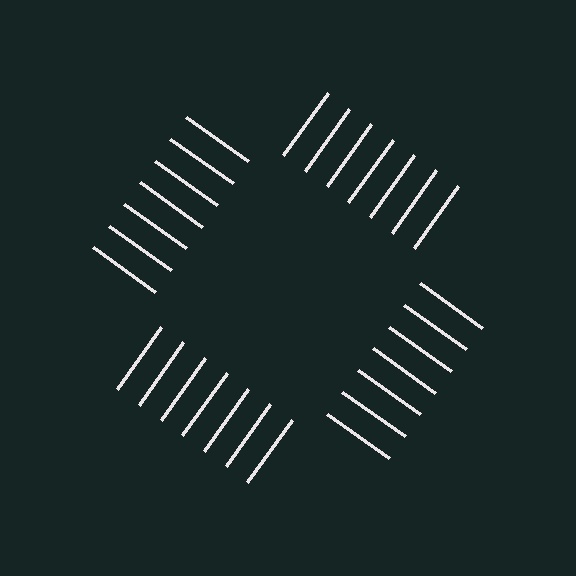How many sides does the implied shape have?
4 sides — the line-ends trace a square.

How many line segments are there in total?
28 — 7 along each of the 4 edges.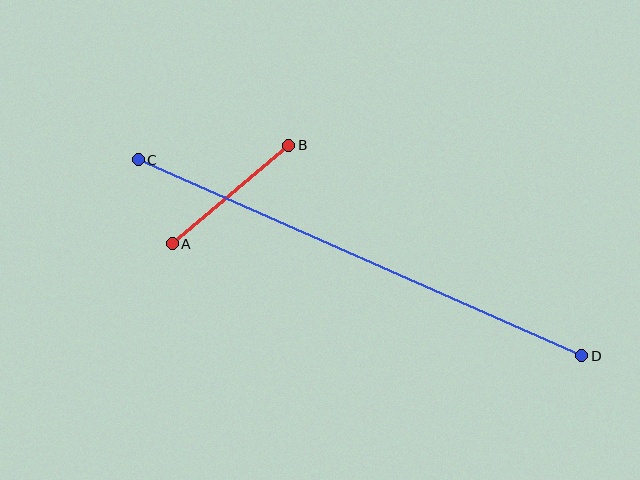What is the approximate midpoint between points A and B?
The midpoint is at approximately (231, 194) pixels.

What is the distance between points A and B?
The distance is approximately 153 pixels.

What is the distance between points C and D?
The distance is approximately 485 pixels.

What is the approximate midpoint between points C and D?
The midpoint is at approximately (360, 258) pixels.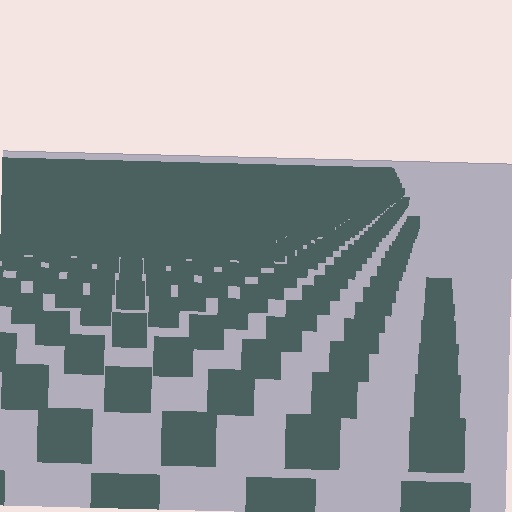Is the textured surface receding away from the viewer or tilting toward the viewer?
The surface is receding away from the viewer. Texture elements get smaller and denser toward the top.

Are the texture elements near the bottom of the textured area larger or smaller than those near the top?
Larger. Near the bottom, elements are closer to the viewer and appear at a bigger on-screen size.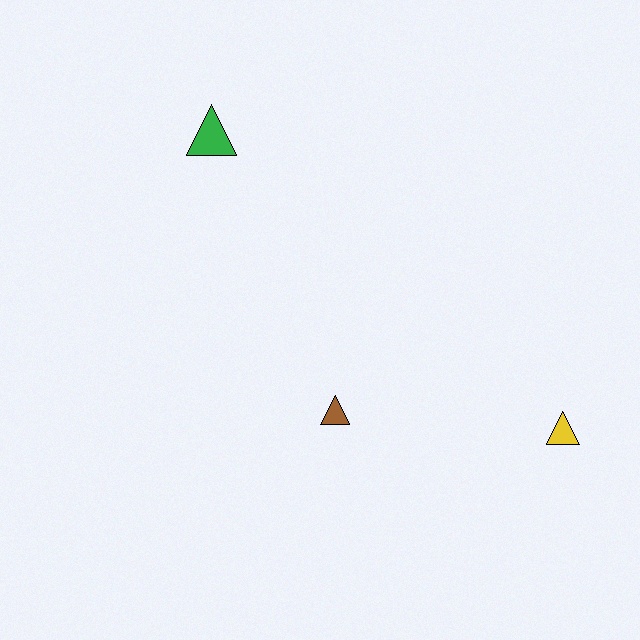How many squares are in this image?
There are no squares.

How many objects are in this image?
There are 3 objects.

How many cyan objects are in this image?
There are no cyan objects.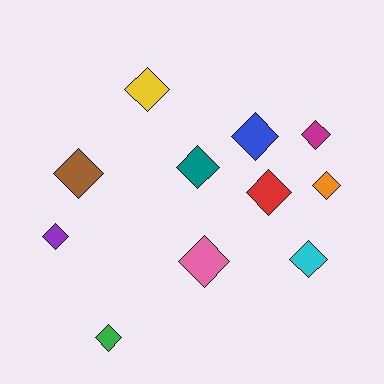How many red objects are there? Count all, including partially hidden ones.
There is 1 red object.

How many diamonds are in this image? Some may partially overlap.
There are 11 diamonds.